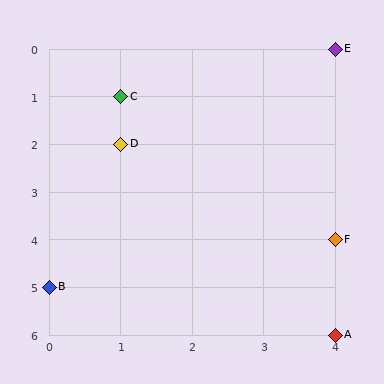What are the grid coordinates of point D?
Point D is at grid coordinates (1, 2).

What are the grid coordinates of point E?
Point E is at grid coordinates (4, 0).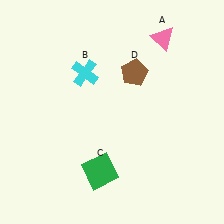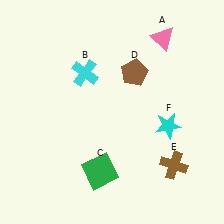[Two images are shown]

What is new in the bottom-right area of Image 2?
A brown cross (E) was added in the bottom-right area of Image 2.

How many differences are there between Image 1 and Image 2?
There are 2 differences between the two images.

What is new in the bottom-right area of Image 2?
A cyan star (F) was added in the bottom-right area of Image 2.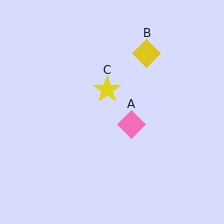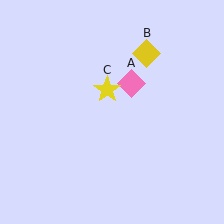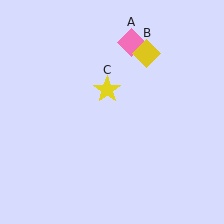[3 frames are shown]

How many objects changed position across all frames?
1 object changed position: pink diamond (object A).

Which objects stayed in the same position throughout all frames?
Yellow diamond (object B) and yellow star (object C) remained stationary.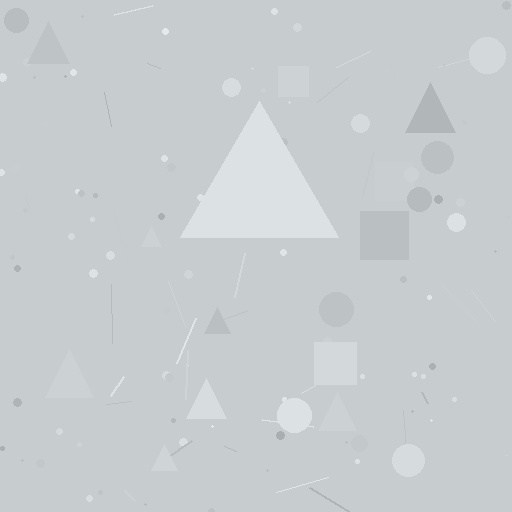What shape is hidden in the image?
A triangle is hidden in the image.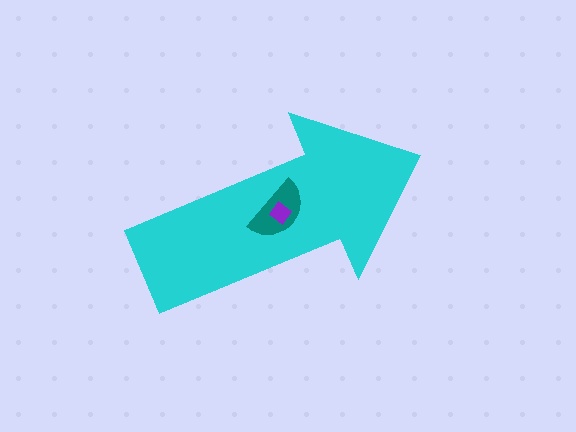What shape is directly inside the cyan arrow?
The teal semicircle.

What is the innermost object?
The purple diamond.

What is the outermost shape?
The cyan arrow.